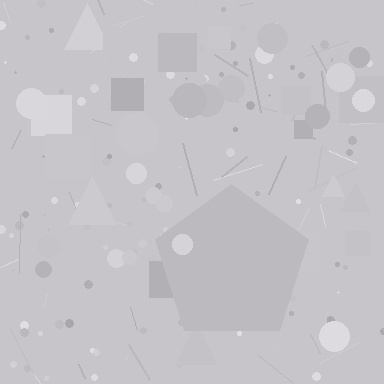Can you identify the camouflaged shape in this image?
The camouflaged shape is a pentagon.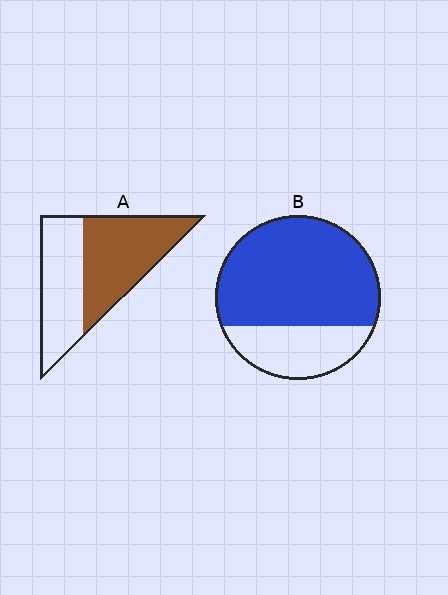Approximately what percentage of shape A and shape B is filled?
A is approximately 55% and B is approximately 70%.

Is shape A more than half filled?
Yes.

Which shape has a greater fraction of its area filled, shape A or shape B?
Shape B.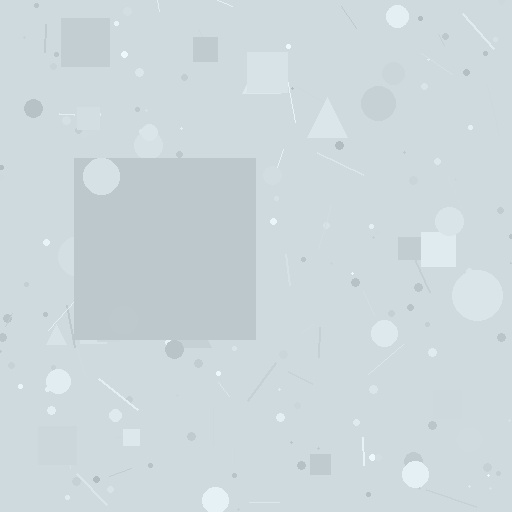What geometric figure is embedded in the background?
A square is embedded in the background.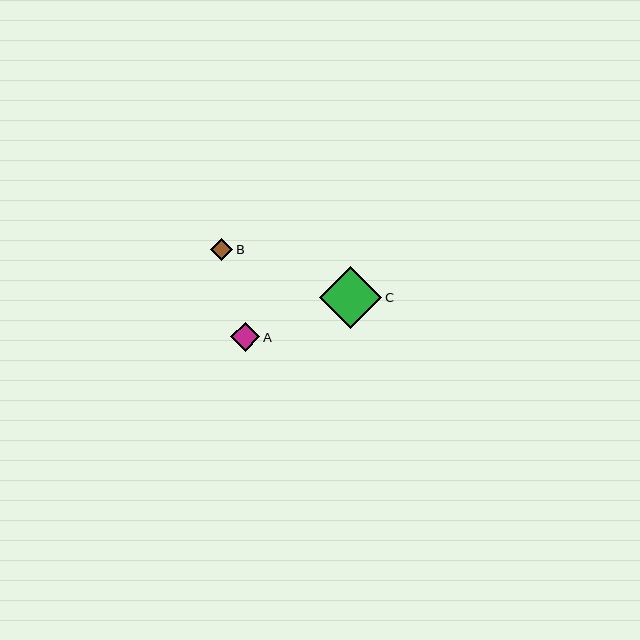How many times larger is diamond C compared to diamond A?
Diamond C is approximately 2.1 times the size of diamond A.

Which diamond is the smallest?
Diamond B is the smallest with a size of approximately 22 pixels.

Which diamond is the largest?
Diamond C is the largest with a size of approximately 62 pixels.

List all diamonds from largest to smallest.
From largest to smallest: C, A, B.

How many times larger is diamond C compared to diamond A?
Diamond C is approximately 2.1 times the size of diamond A.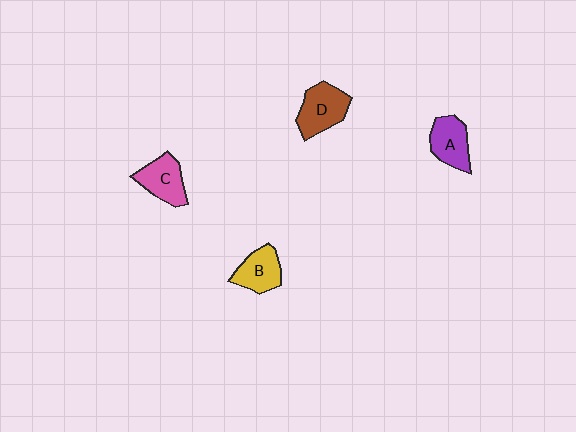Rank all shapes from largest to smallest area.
From largest to smallest: D (brown), C (pink), A (purple), B (yellow).